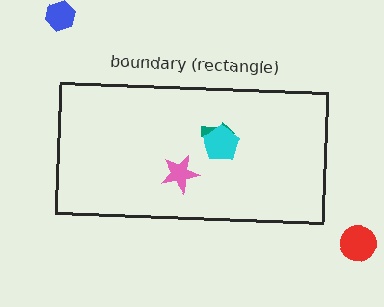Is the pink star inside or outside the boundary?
Inside.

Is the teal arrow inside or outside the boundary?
Inside.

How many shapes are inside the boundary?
3 inside, 2 outside.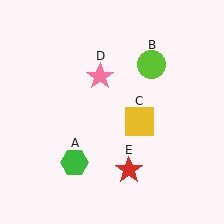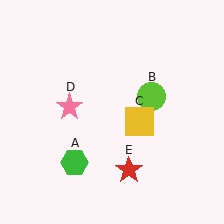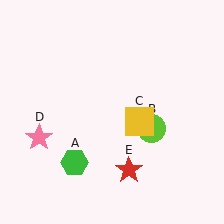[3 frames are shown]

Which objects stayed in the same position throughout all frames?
Green hexagon (object A) and yellow square (object C) and red star (object E) remained stationary.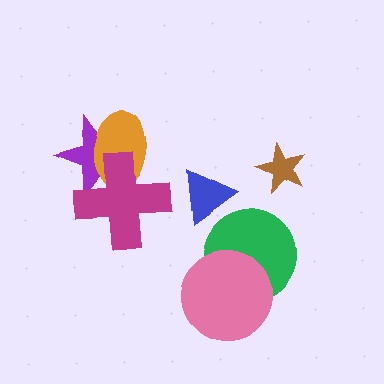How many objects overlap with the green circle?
1 object overlaps with the green circle.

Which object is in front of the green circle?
The pink circle is in front of the green circle.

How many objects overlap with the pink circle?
1 object overlaps with the pink circle.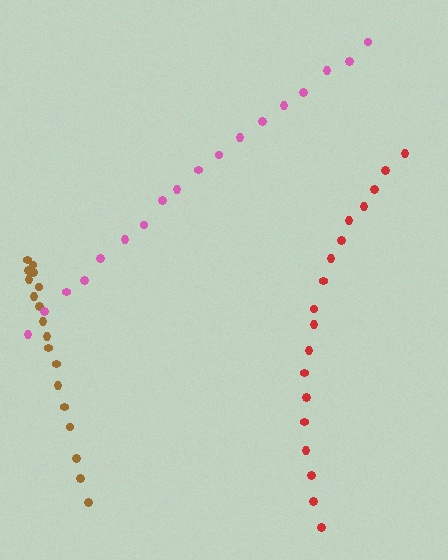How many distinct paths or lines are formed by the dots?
There are 3 distinct paths.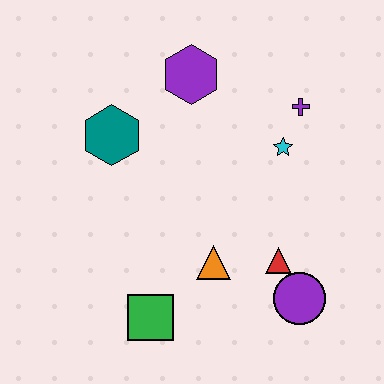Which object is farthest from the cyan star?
The green square is farthest from the cyan star.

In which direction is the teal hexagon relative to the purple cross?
The teal hexagon is to the left of the purple cross.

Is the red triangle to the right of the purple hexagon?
Yes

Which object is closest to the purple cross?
The cyan star is closest to the purple cross.